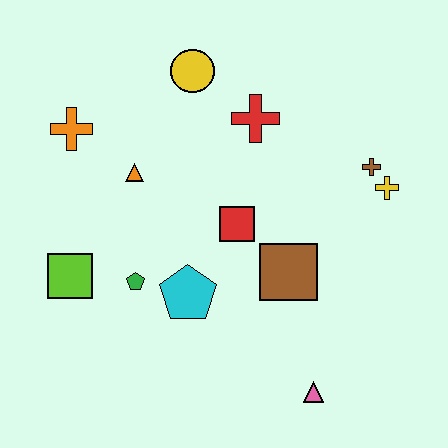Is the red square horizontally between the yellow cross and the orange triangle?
Yes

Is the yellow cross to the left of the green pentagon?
No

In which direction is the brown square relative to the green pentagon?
The brown square is to the right of the green pentagon.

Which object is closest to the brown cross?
The yellow cross is closest to the brown cross.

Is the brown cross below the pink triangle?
No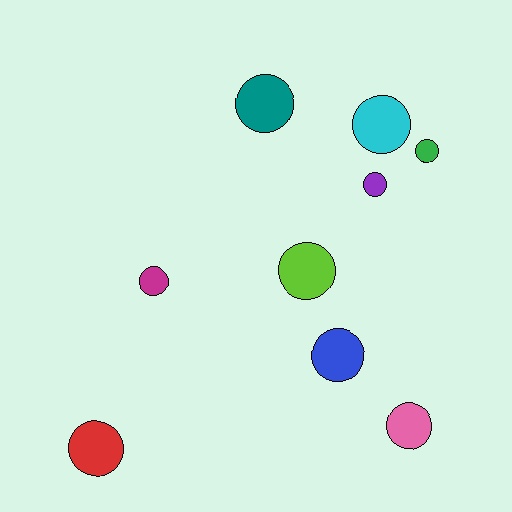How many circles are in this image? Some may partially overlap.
There are 9 circles.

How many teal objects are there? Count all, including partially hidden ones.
There is 1 teal object.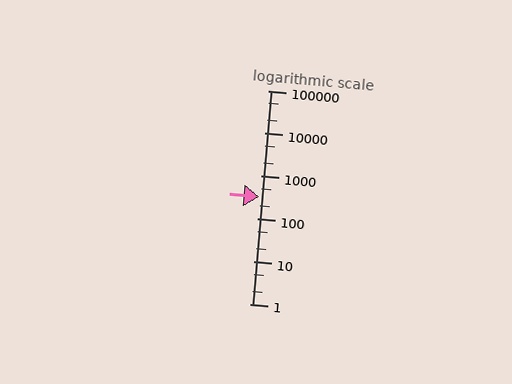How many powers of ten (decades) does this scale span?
The scale spans 5 decades, from 1 to 100000.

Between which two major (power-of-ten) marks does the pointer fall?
The pointer is between 100 and 1000.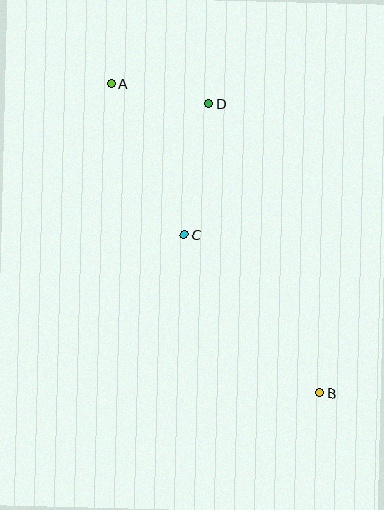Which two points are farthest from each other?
Points A and B are farthest from each other.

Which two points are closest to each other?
Points A and D are closest to each other.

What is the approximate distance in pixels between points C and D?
The distance between C and D is approximately 133 pixels.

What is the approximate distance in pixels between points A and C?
The distance between A and C is approximately 167 pixels.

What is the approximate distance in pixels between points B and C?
The distance between B and C is approximately 208 pixels.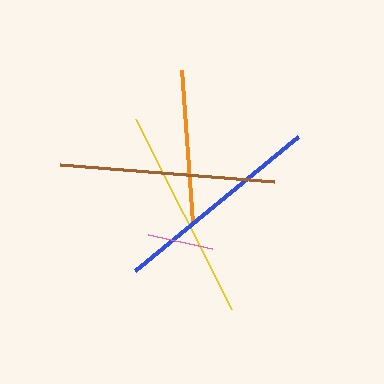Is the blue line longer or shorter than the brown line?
The brown line is longer than the blue line.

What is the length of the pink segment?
The pink segment is approximately 66 pixels long.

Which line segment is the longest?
The brown line is the longest at approximately 215 pixels.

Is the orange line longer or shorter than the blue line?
The blue line is longer than the orange line.